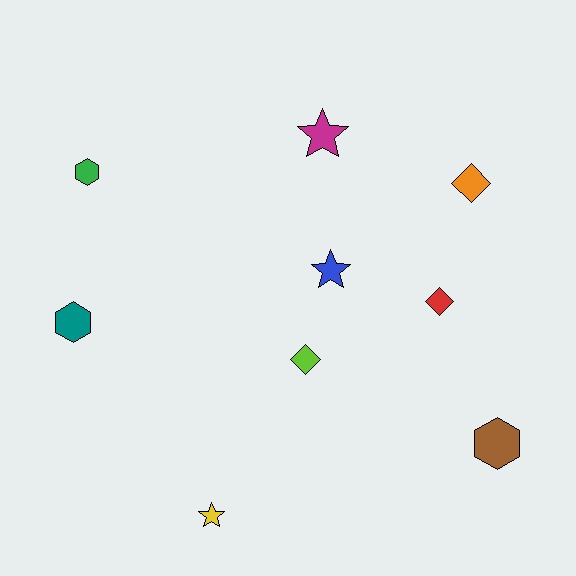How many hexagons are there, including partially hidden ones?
There are 3 hexagons.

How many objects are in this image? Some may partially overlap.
There are 9 objects.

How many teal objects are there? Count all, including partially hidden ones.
There is 1 teal object.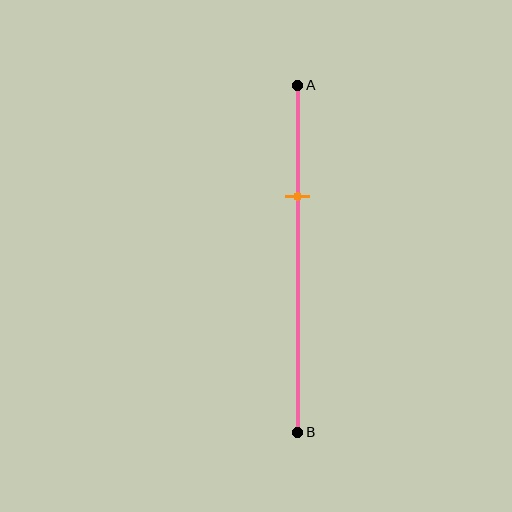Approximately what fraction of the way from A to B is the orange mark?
The orange mark is approximately 30% of the way from A to B.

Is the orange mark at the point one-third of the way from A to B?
Yes, the mark is approximately at the one-third point.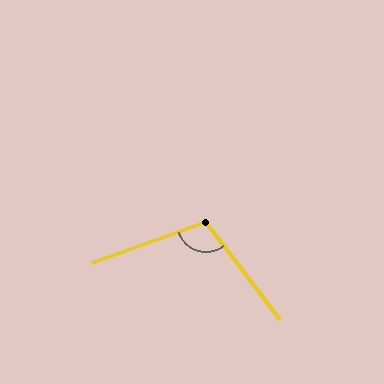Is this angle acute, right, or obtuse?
It is obtuse.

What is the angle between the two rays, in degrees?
Approximately 108 degrees.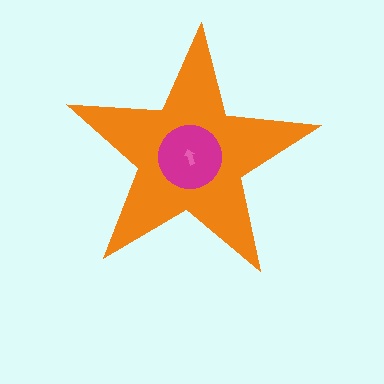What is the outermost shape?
The orange star.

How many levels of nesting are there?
3.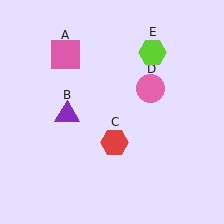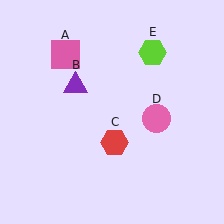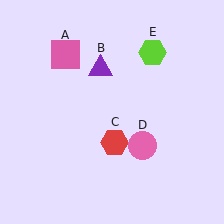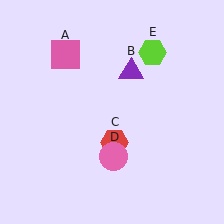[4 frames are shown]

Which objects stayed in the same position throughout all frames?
Pink square (object A) and red hexagon (object C) and lime hexagon (object E) remained stationary.